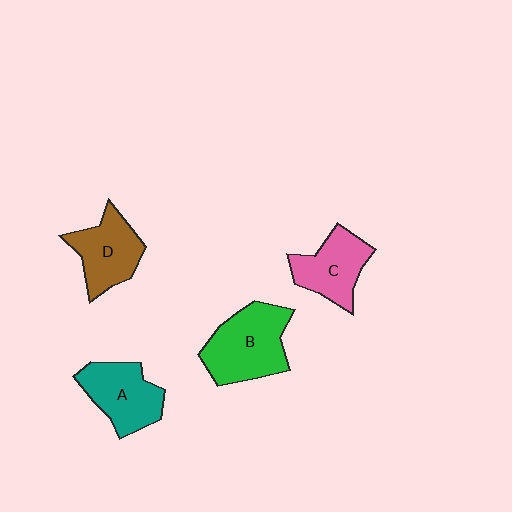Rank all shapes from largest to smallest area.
From largest to smallest: B (green), A (teal), D (brown), C (pink).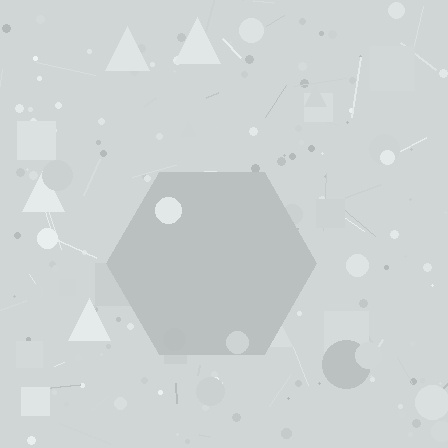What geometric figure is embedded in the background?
A hexagon is embedded in the background.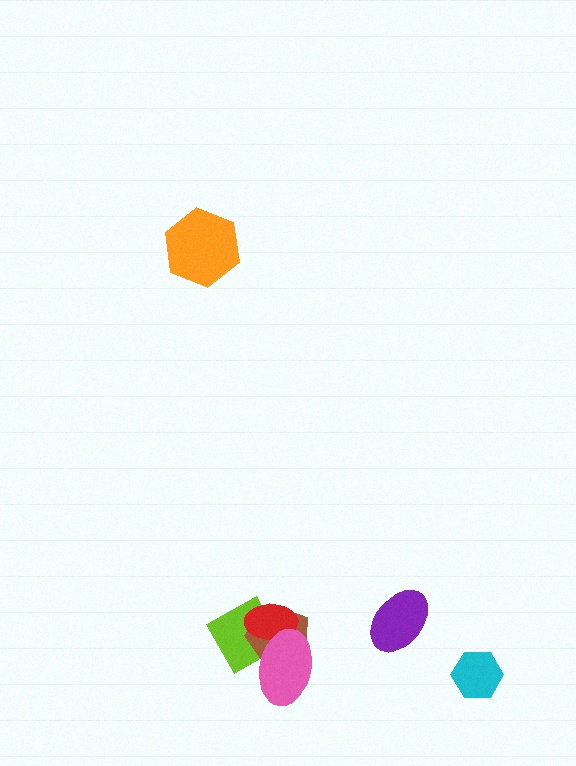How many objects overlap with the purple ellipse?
0 objects overlap with the purple ellipse.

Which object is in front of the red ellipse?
The pink ellipse is in front of the red ellipse.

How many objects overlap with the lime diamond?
3 objects overlap with the lime diamond.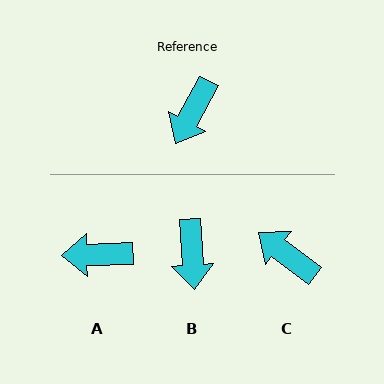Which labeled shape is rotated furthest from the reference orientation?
C, about 100 degrees away.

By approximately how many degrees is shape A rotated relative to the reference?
Approximately 60 degrees clockwise.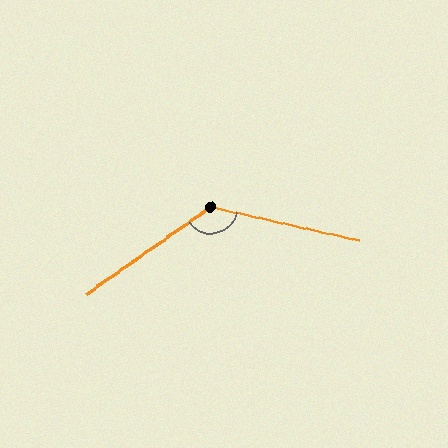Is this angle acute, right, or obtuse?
It is obtuse.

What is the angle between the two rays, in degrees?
Approximately 132 degrees.